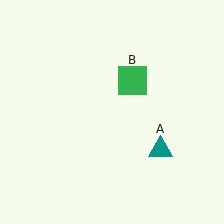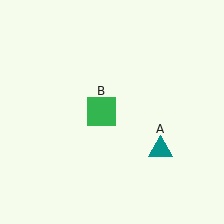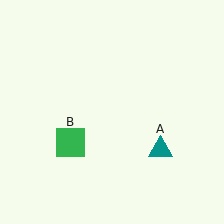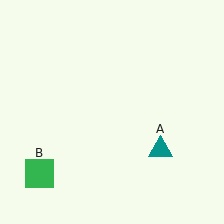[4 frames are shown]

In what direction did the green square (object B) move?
The green square (object B) moved down and to the left.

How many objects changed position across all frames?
1 object changed position: green square (object B).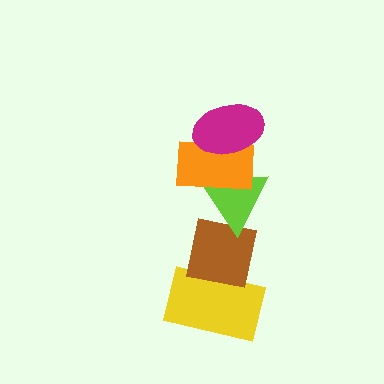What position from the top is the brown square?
The brown square is 4th from the top.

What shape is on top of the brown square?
The lime triangle is on top of the brown square.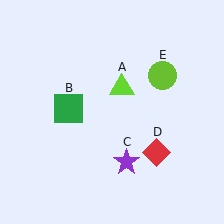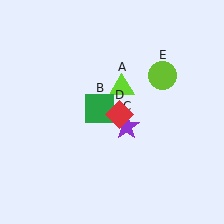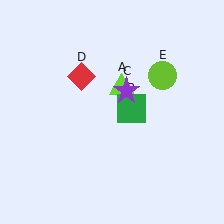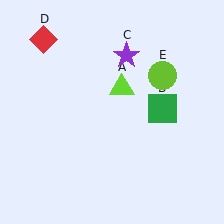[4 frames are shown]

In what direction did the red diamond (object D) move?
The red diamond (object D) moved up and to the left.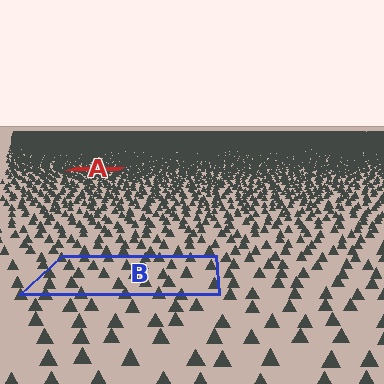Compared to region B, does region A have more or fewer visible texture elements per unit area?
Region A has more texture elements per unit area — they are packed more densely because it is farther away.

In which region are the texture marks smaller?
The texture marks are smaller in region A, because it is farther away.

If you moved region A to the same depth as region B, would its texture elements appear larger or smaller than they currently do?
They would appear larger. At a closer depth, the same texture elements are projected at a bigger on-screen size.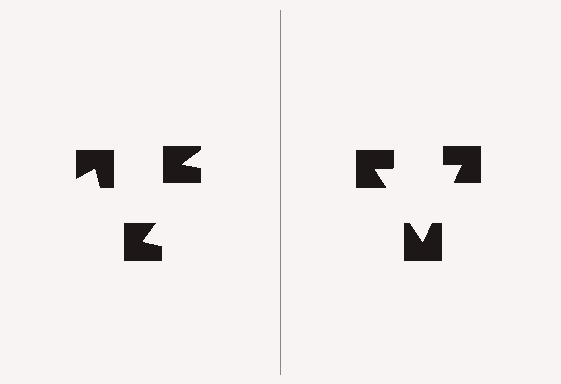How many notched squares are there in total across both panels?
6 — 3 on each side.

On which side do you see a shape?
An illusory triangle appears on the right side. On the left side the wedge cuts are rotated, so no coherent shape forms.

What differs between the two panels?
The notched squares are positioned identically on both sides; only the wedge orientations differ. On the right they align to a triangle; on the left they are misaligned.